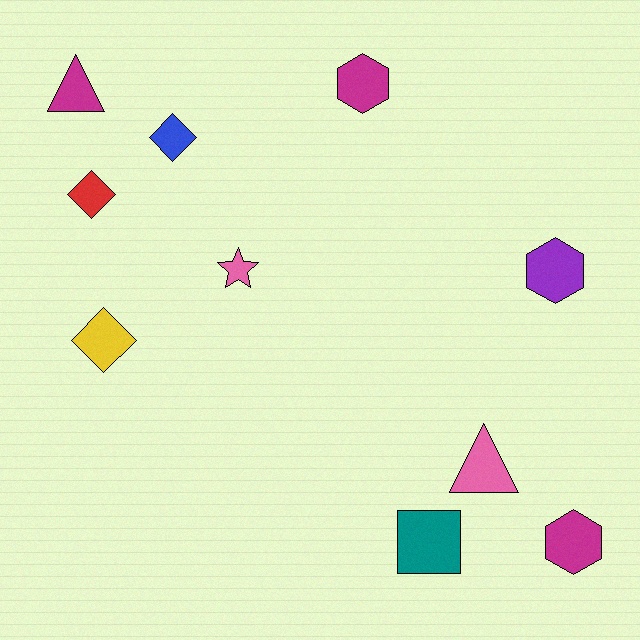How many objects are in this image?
There are 10 objects.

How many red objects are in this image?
There is 1 red object.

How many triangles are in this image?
There are 2 triangles.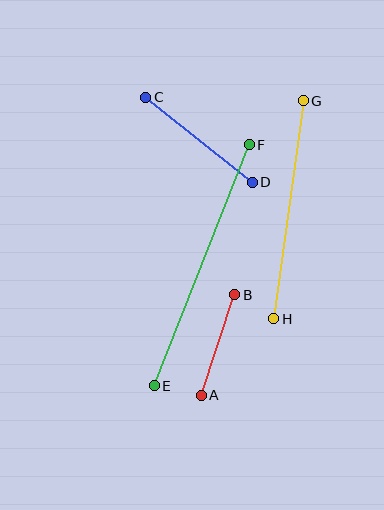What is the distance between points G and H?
The distance is approximately 220 pixels.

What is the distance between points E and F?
The distance is approximately 259 pixels.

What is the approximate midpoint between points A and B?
The midpoint is at approximately (218, 345) pixels.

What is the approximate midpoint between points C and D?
The midpoint is at approximately (199, 140) pixels.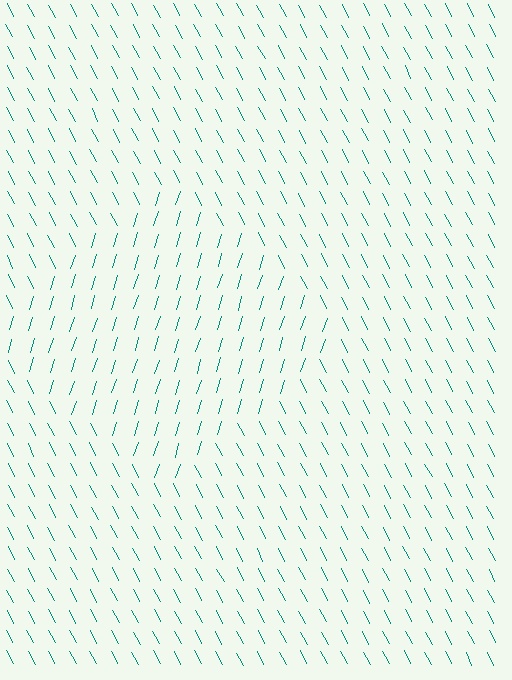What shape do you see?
I see a diamond.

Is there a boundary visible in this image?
Yes, there is a texture boundary formed by a change in line orientation.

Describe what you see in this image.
The image is filled with small teal line segments. A diamond region in the image has lines oriented differently from the surrounding lines, creating a visible texture boundary.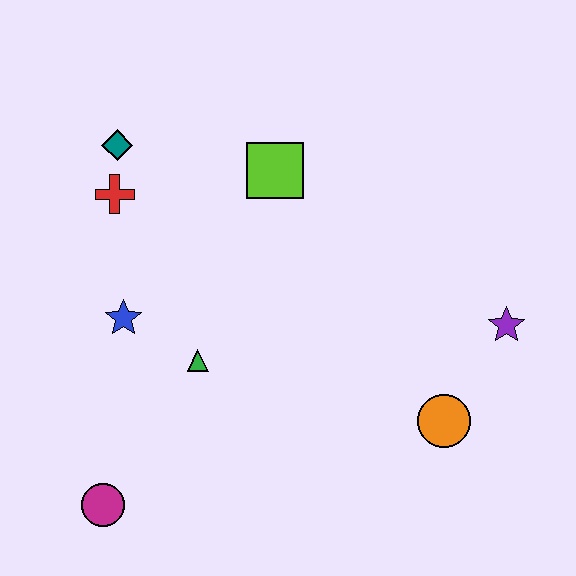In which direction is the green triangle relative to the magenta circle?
The green triangle is above the magenta circle.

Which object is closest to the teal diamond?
The red cross is closest to the teal diamond.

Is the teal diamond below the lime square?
No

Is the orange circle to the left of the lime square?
No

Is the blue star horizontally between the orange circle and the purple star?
No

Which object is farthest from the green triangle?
The purple star is farthest from the green triangle.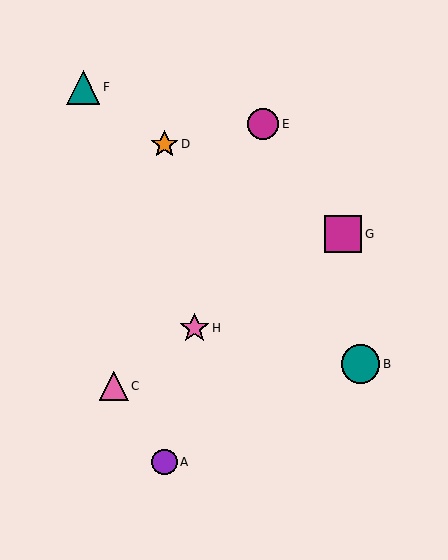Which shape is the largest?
The teal circle (labeled B) is the largest.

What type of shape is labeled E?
Shape E is a magenta circle.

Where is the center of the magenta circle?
The center of the magenta circle is at (263, 124).